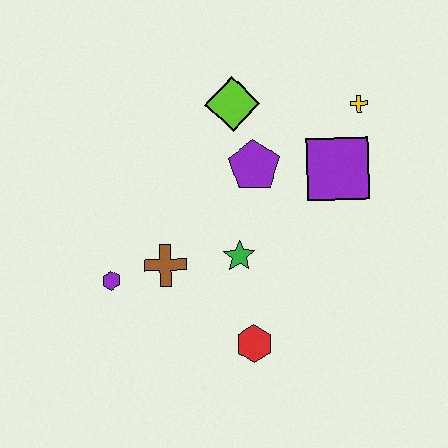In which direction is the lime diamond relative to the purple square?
The lime diamond is to the left of the purple square.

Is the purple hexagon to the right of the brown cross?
No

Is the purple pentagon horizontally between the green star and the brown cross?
No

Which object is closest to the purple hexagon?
The brown cross is closest to the purple hexagon.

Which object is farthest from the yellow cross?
The purple hexagon is farthest from the yellow cross.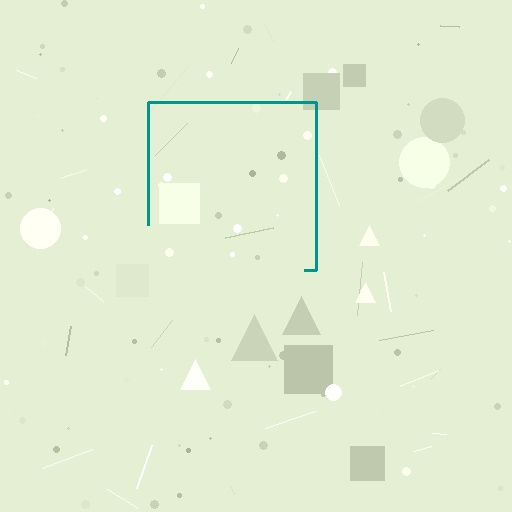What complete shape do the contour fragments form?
The contour fragments form a square.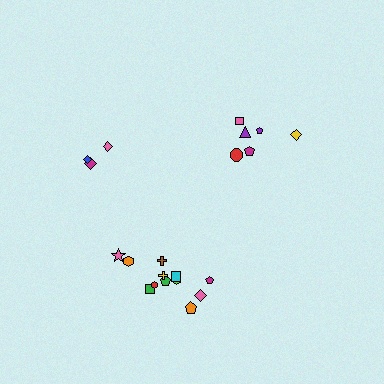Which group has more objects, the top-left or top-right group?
The top-right group.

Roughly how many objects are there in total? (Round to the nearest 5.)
Roughly 20 objects in total.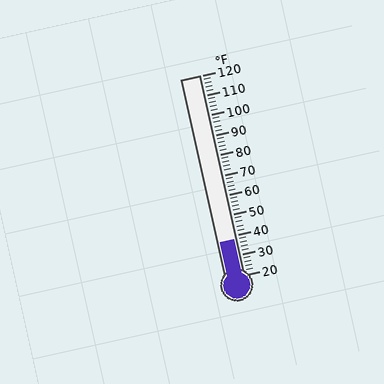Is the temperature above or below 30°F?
The temperature is above 30°F.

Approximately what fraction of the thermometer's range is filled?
The thermometer is filled to approximately 20% of its range.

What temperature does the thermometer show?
The thermometer shows approximately 38°F.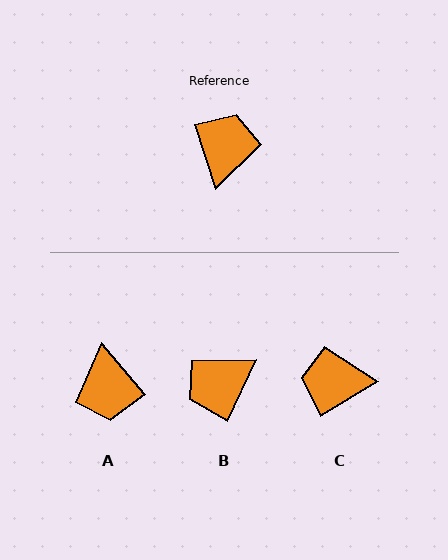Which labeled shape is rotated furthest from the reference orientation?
A, about 158 degrees away.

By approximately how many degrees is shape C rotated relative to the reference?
Approximately 103 degrees counter-clockwise.